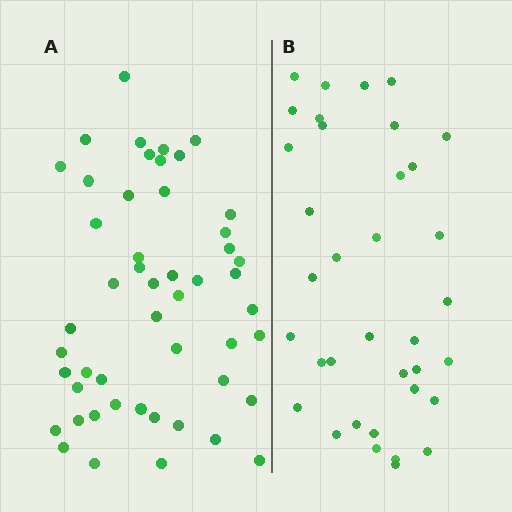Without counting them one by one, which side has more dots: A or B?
Region A (the left region) has more dots.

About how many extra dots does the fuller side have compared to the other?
Region A has approximately 15 more dots than region B.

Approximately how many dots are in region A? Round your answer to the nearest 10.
About 50 dots.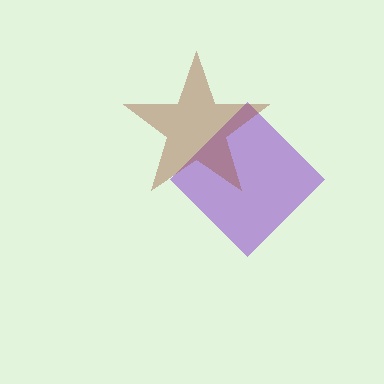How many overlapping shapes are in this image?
There are 2 overlapping shapes in the image.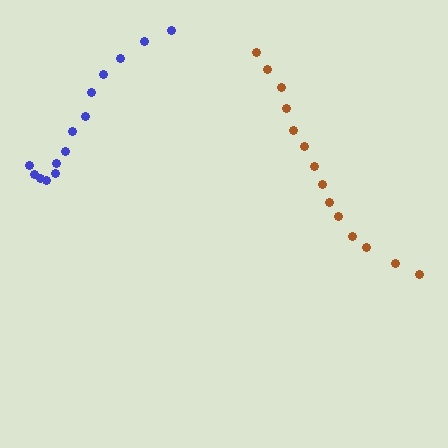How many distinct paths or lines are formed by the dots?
There are 2 distinct paths.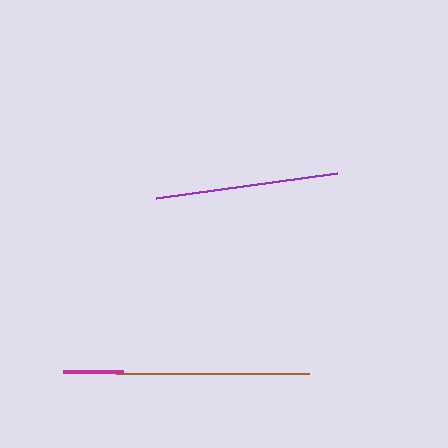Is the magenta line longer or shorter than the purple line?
The purple line is longer than the magenta line.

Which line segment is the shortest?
The magenta line is the shortest at approximately 60 pixels.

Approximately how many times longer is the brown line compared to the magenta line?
The brown line is approximately 3.2 times the length of the magenta line.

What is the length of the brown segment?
The brown segment is approximately 193 pixels long.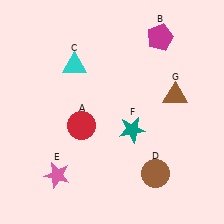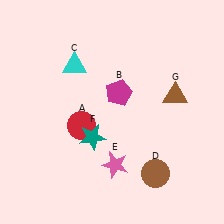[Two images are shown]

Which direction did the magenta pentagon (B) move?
The magenta pentagon (B) moved down.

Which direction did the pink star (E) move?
The pink star (E) moved right.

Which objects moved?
The objects that moved are: the magenta pentagon (B), the pink star (E), the teal star (F).